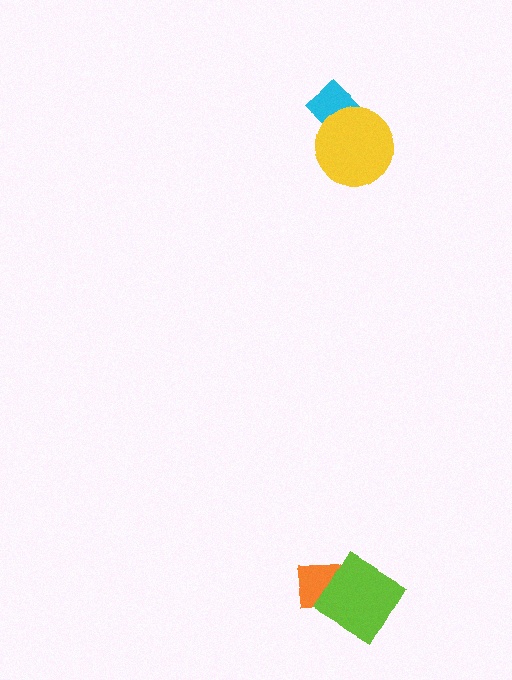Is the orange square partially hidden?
Yes, it is partially covered by another shape.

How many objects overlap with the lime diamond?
1 object overlaps with the lime diamond.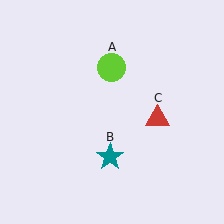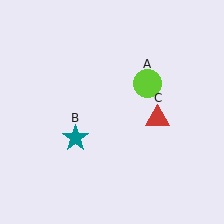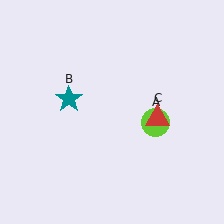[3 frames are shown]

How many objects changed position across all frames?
2 objects changed position: lime circle (object A), teal star (object B).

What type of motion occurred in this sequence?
The lime circle (object A), teal star (object B) rotated clockwise around the center of the scene.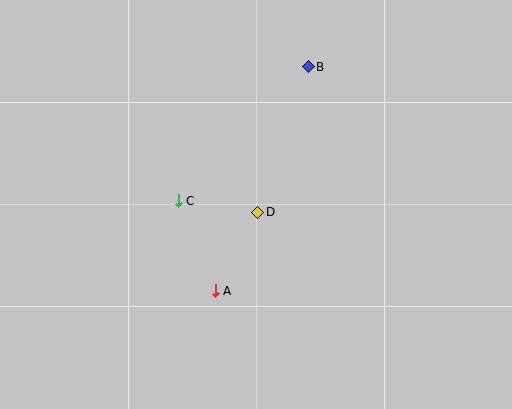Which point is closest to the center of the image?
Point D at (258, 212) is closest to the center.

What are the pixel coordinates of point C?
Point C is at (178, 201).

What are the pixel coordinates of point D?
Point D is at (258, 212).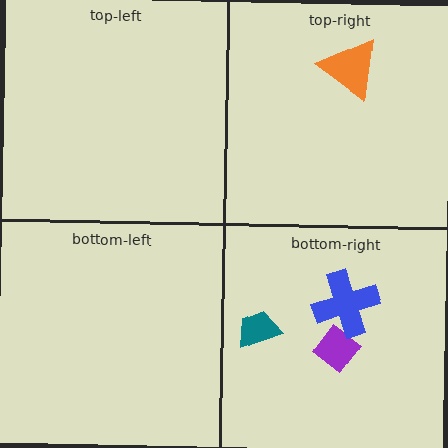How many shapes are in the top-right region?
1.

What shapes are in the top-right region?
The orange triangle.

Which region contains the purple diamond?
The bottom-right region.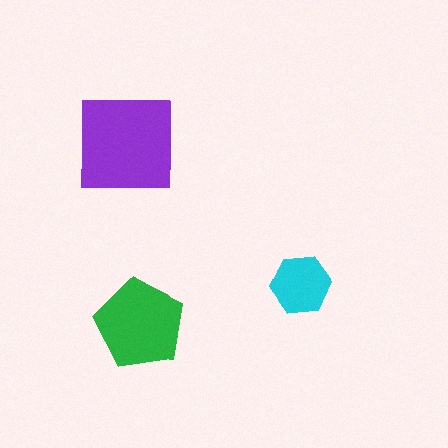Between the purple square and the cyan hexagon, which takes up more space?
The purple square.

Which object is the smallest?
The cyan hexagon.